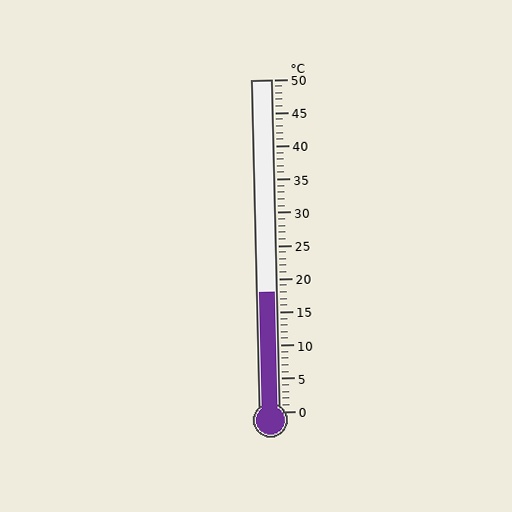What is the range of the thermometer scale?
The thermometer scale ranges from 0°C to 50°C.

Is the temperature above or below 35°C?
The temperature is below 35°C.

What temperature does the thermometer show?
The thermometer shows approximately 18°C.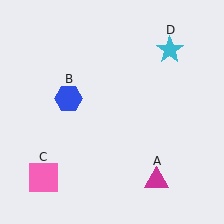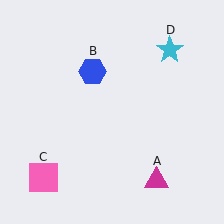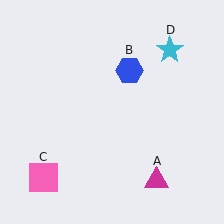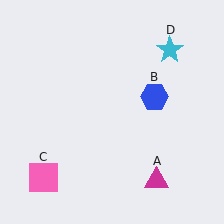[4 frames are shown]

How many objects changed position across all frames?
1 object changed position: blue hexagon (object B).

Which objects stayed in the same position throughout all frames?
Magenta triangle (object A) and pink square (object C) and cyan star (object D) remained stationary.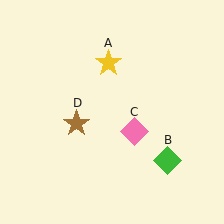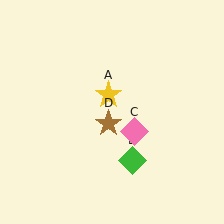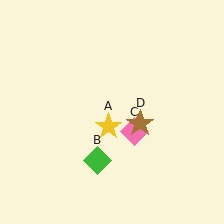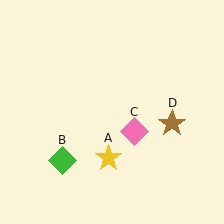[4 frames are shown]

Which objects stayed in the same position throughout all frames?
Pink diamond (object C) remained stationary.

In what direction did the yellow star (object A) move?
The yellow star (object A) moved down.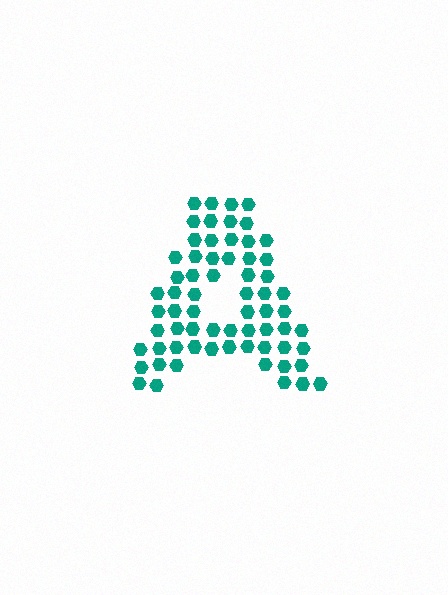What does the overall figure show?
The overall figure shows the letter A.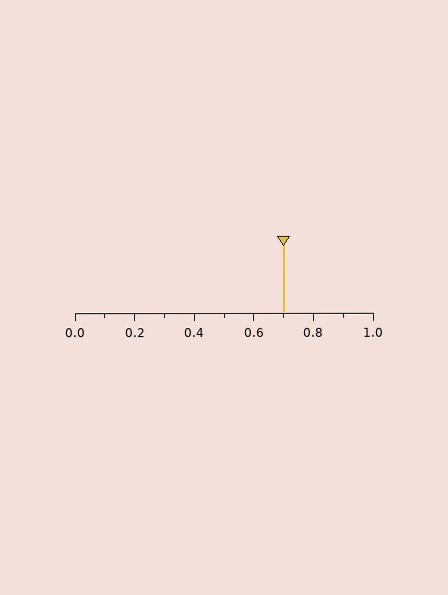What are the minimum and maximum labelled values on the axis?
The axis runs from 0.0 to 1.0.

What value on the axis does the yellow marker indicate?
The marker indicates approximately 0.7.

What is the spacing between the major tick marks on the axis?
The major ticks are spaced 0.2 apart.